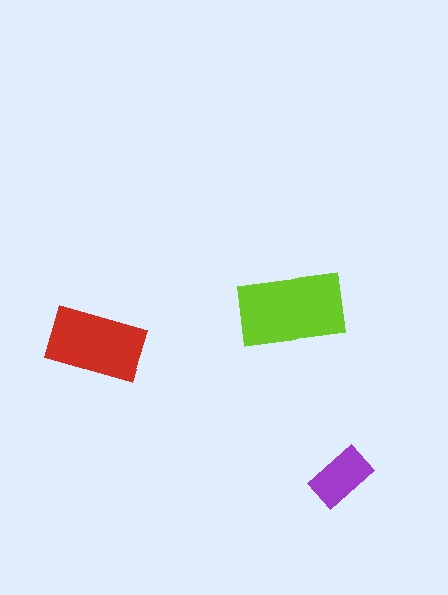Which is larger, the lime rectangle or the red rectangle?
The lime one.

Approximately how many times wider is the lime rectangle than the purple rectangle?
About 1.5 times wider.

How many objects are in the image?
There are 3 objects in the image.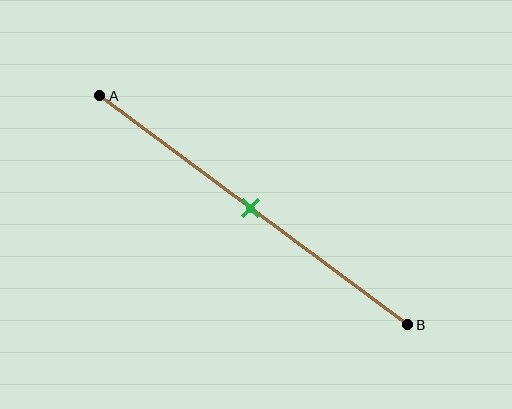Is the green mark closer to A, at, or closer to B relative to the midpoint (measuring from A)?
The green mark is approximately at the midpoint of segment AB.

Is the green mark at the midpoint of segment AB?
Yes, the mark is approximately at the midpoint.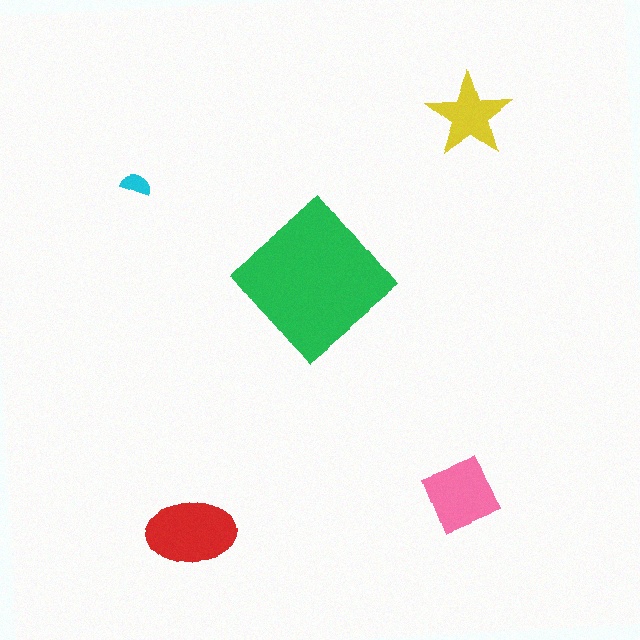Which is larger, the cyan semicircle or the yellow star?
The yellow star.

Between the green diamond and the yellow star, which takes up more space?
The green diamond.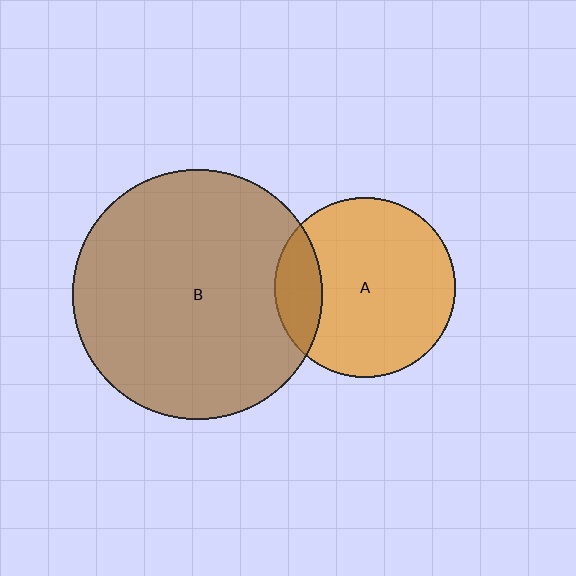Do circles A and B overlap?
Yes.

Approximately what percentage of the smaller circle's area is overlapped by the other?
Approximately 15%.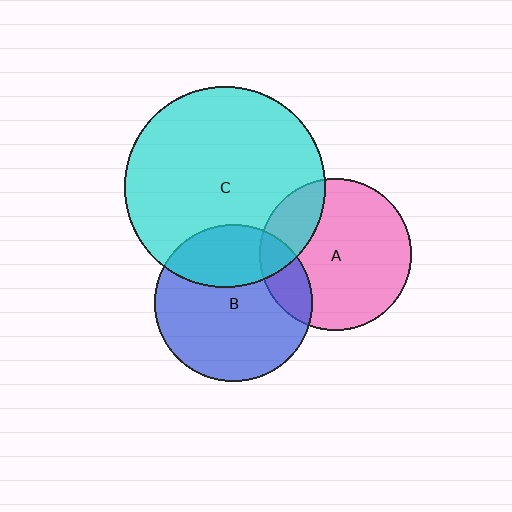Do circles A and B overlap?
Yes.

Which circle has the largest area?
Circle C (cyan).